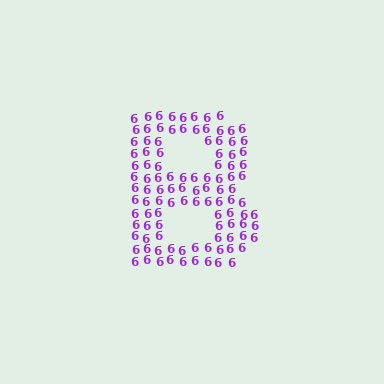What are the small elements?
The small elements are digit 6's.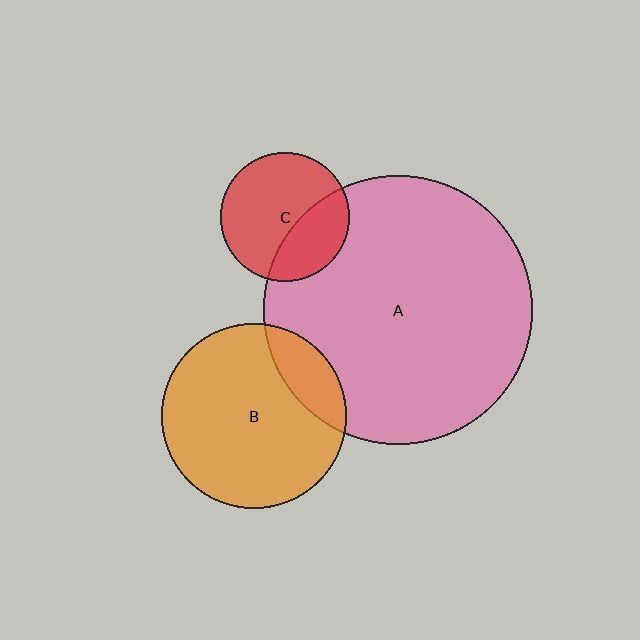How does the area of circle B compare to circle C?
Approximately 2.0 times.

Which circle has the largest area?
Circle A (pink).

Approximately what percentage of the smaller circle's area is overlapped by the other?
Approximately 35%.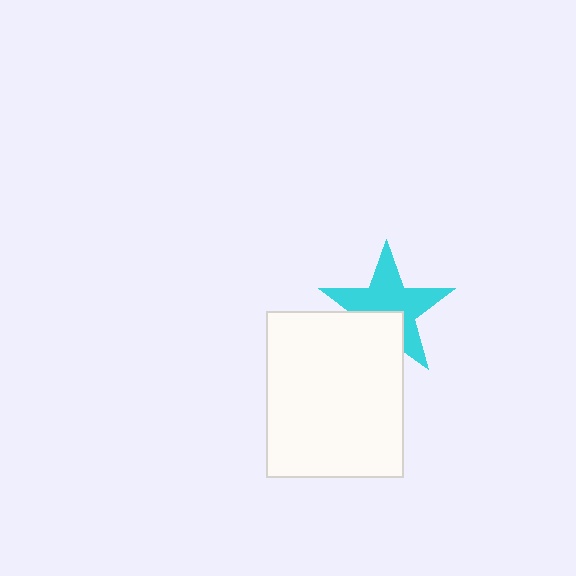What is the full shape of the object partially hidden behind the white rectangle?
The partially hidden object is a cyan star.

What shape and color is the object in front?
The object in front is a white rectangle.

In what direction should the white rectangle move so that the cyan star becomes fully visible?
The white rectangle should move down. That is the shortest direction to clear the overlap and leave the cyan star fully visible.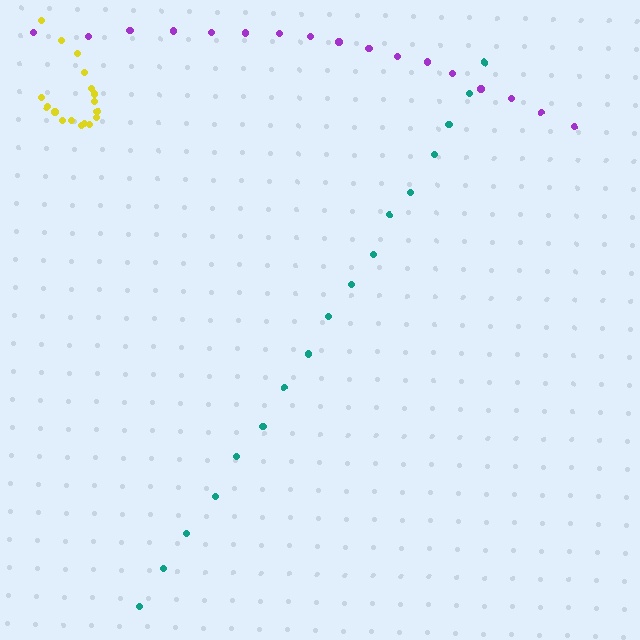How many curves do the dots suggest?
There are 3 distinct paths.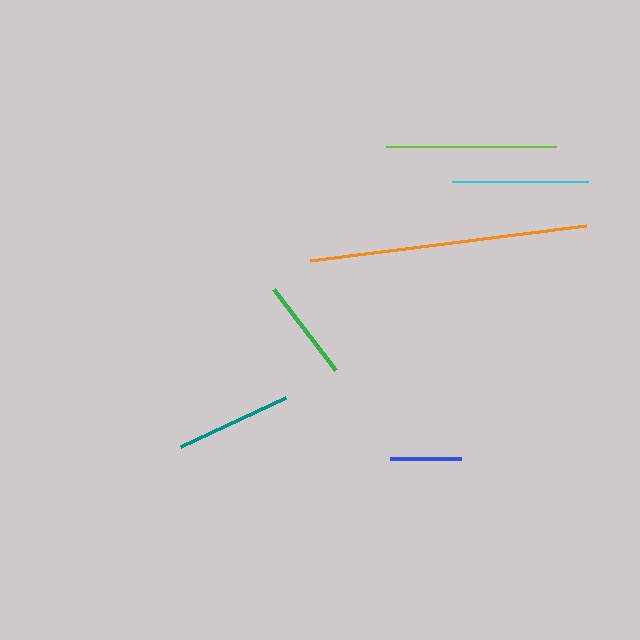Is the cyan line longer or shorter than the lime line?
The lime line is longer than the cyan line.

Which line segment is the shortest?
The blue line is the shortest at approximately 71 pixels.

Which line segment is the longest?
The orange line is the longest at approximately 279 pixels.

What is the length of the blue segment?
The blue segment is approximately 71 pixels long.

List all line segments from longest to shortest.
From longest to shortest: orange, lime, cyan, teal, green, blue.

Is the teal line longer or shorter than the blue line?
The teal line is longer than the blue line.